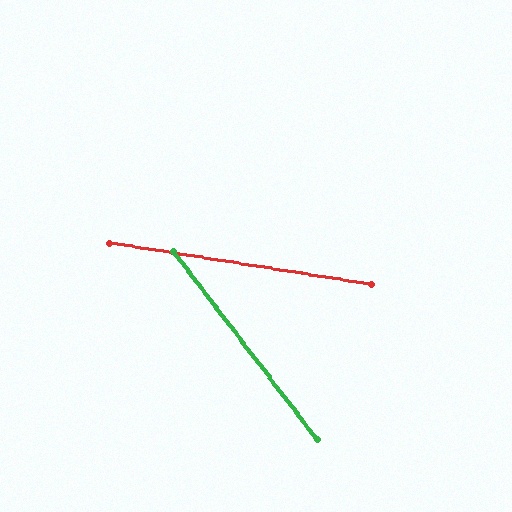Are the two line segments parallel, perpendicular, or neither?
Neither parallel nor perpendicular — they differ by about 44°.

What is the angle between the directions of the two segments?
Approximately 44 degrees.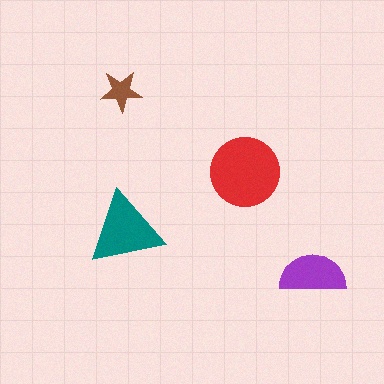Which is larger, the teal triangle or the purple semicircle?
The teal triangle.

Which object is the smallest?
The brown star.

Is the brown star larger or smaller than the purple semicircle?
Smaller.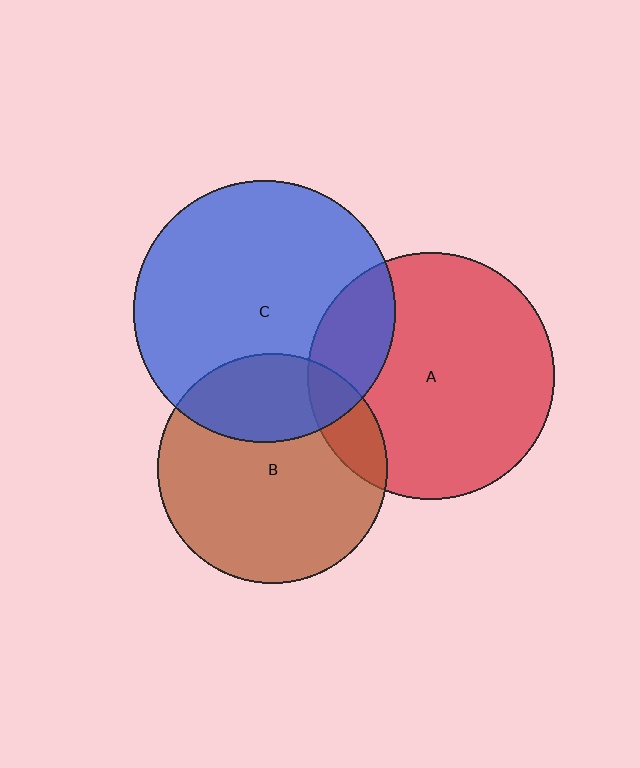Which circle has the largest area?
Circle C (blue).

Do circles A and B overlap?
Yes.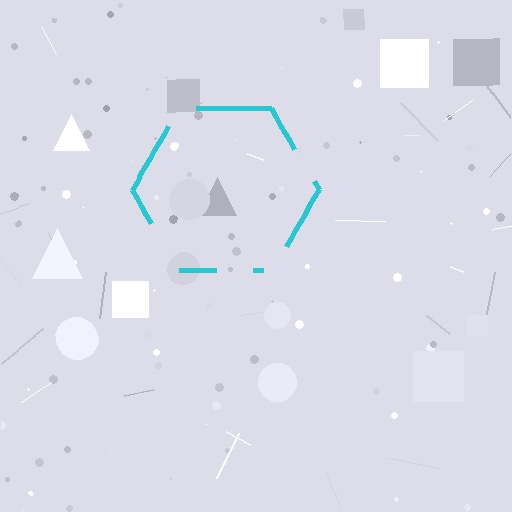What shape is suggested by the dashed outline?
The dashed outline suggests a hexagon.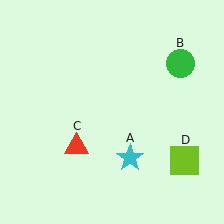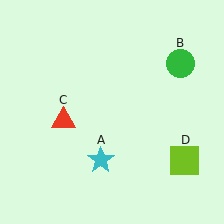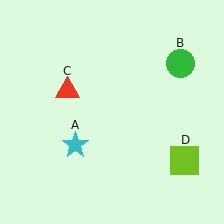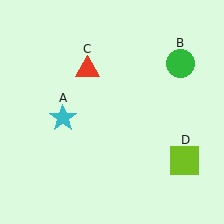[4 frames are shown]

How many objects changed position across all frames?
2 objects changed position: cyan star (object A), red triangle (object C).